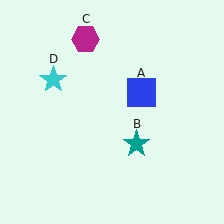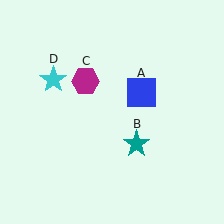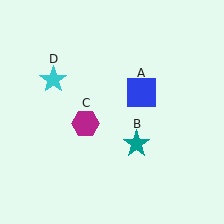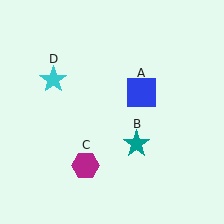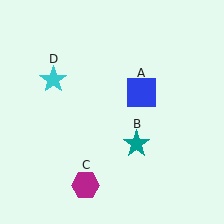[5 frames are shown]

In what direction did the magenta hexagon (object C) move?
The magenta hexagon (object C) moved down.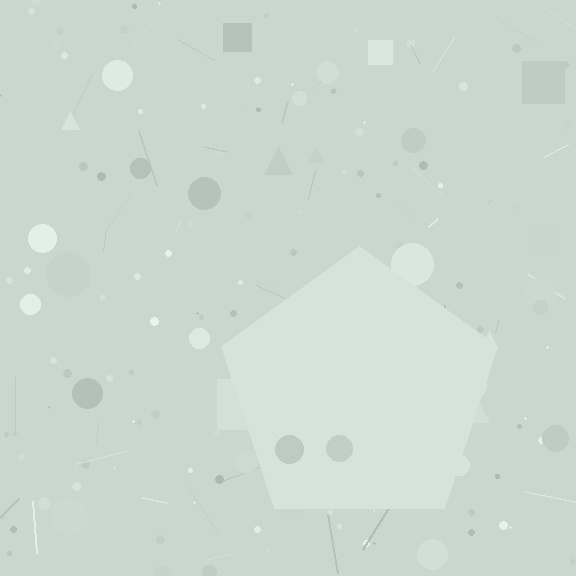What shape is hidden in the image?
A pentagon is hidden in the image.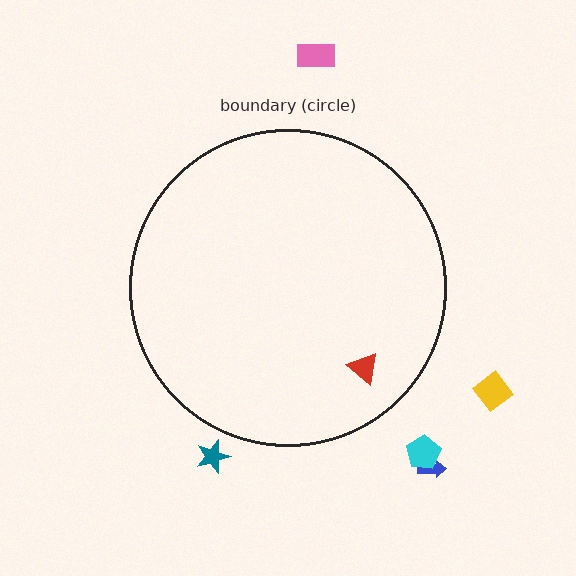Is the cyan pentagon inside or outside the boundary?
Outside.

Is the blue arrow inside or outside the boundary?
Outside.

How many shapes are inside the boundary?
1 inside, 5 outside.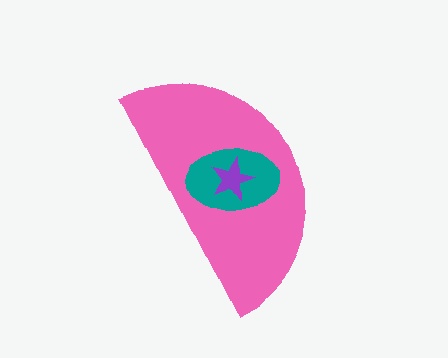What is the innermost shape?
The purple star.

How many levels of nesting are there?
3.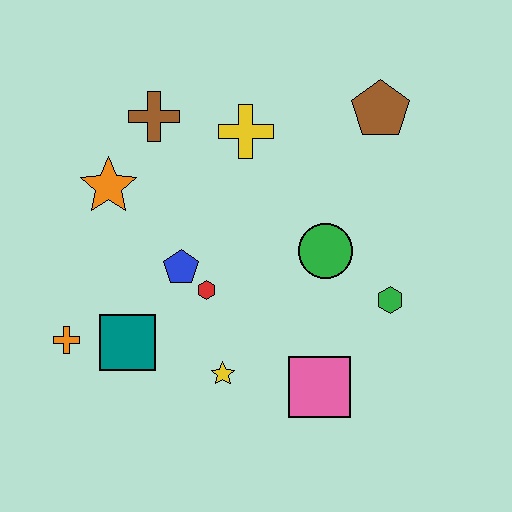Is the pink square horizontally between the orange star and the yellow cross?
No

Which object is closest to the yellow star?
The red hexagon is closest to the yellow star.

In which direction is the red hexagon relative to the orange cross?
The red hexagon is to the right of the orange cross.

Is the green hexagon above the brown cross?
No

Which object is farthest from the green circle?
The orange cross is farthest from the green circle.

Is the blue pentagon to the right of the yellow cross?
No